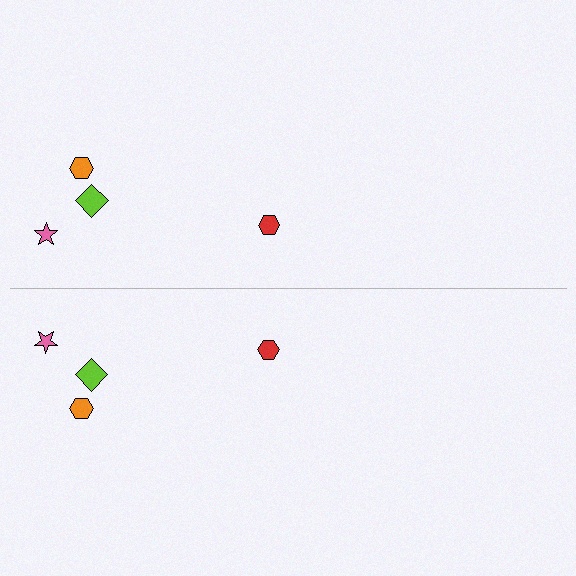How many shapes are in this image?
There are 8 shapes in this image.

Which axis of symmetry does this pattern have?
The pattern has a horizontal axis of symmetry running through the center of the image.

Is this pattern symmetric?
Yes, this pattern has bilateral (reflection) symmetry.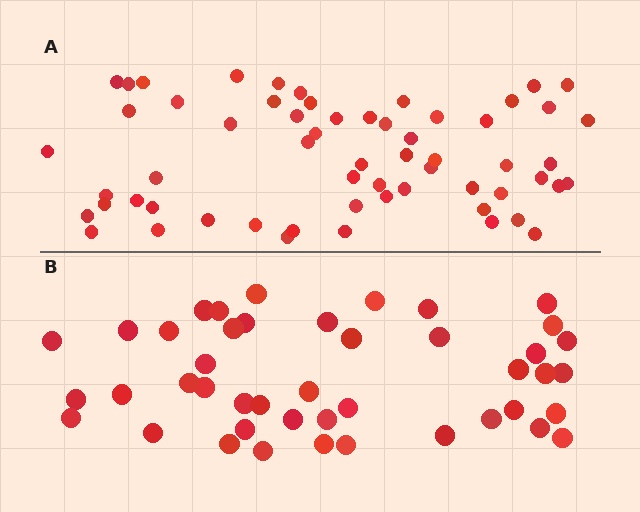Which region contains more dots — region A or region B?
Region A (the top region) has more dots.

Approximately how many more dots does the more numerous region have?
Region A has approximately 15 more dots than region B.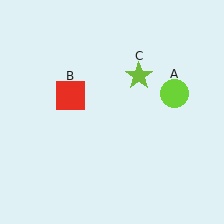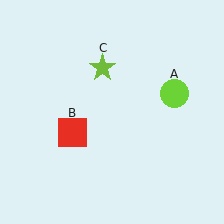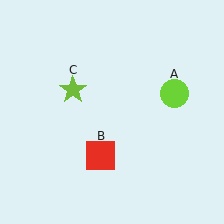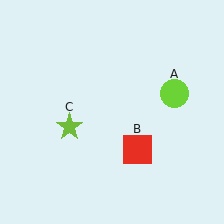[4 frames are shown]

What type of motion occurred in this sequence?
The red square (object B), lime star (object C) rotated counterclockwise around the center of the scene.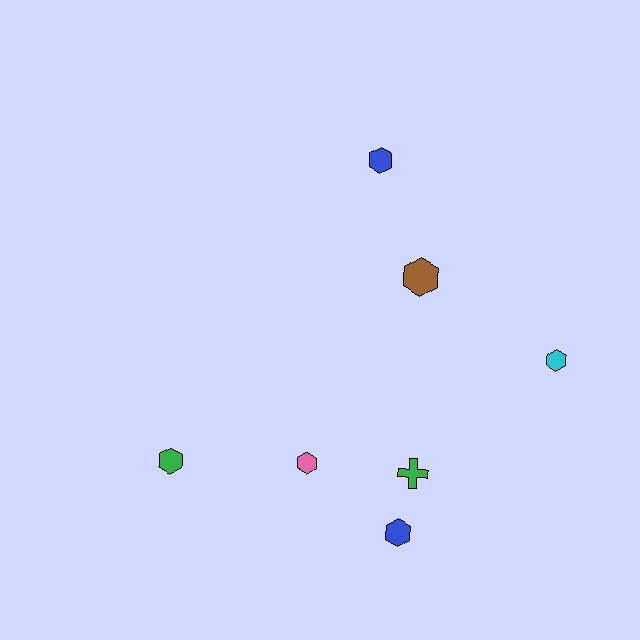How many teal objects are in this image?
There are no teal objects.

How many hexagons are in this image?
There are 6 hexagons.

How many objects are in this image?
There are 7 objects.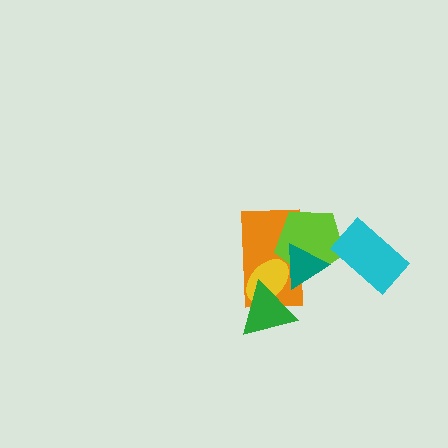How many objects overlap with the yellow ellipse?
3 objects overlap with the yellow ellipse.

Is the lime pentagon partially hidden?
Yes, it is partially covered by another shape.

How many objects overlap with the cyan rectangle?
1 object overlaps with the cyan rectangle.